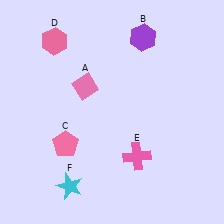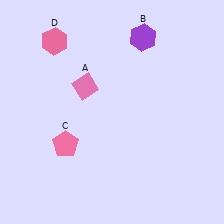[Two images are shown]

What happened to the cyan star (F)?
The cyan star (F) was removed in Image 2. It was in the bottom-left area of Image 1.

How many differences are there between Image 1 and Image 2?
There are 2 differences between the two images.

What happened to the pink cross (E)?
The pink cross (E) was removed in Image 2. It was in the bottom-right area of Image 1.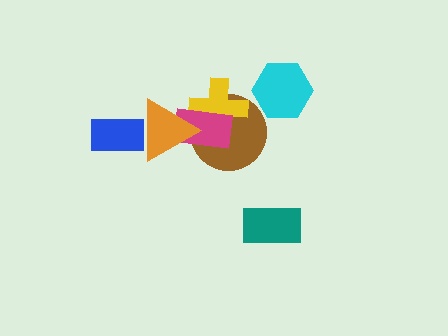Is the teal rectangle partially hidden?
No, no other shape covers it.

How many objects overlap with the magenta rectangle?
3 objects overlap with the magenta rectangle.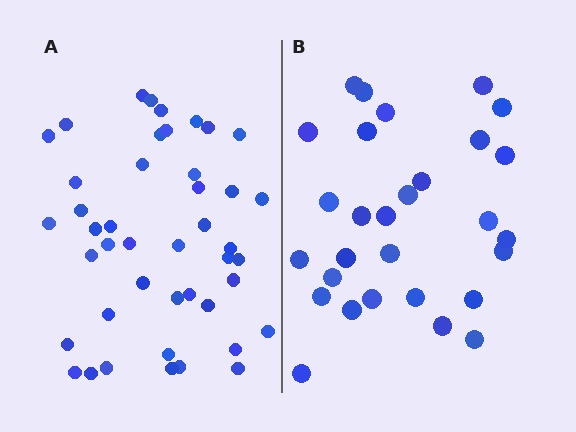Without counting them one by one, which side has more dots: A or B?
Region A (the left region) has more dots.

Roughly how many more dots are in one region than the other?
Region A has approximately 15 more dots than region B.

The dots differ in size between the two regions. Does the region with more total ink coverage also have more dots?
No. Region B has more total ink coverage because its dots are larger, but region A actually contains more individual dots. Total area can be misleading — the number of items is what matters here.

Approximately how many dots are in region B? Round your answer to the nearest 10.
About 30 dots. (The exact count is 29, which rounds to 30.)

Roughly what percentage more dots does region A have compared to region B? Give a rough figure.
About 50% more.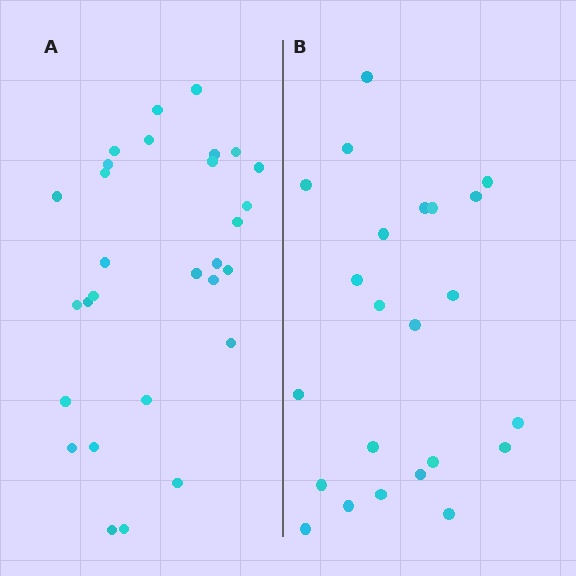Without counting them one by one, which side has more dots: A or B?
Region A (the left region) has more dots.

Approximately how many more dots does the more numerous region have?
Region A has about 6 more dots than region B.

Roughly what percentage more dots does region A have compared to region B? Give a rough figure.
About 25% more.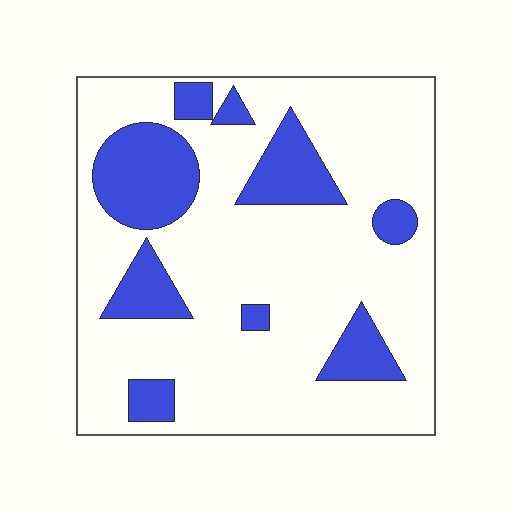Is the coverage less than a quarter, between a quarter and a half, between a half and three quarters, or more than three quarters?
Less than a quarter.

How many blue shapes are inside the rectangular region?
9.